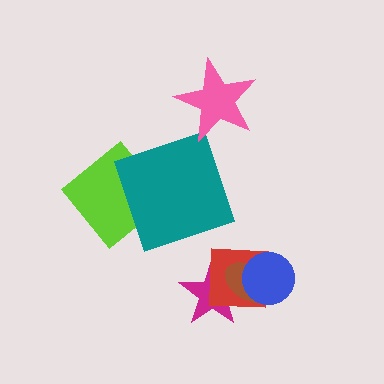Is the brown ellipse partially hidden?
Yes, it is partially covered by another shape.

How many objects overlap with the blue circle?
2 objects overlap with the blue circle.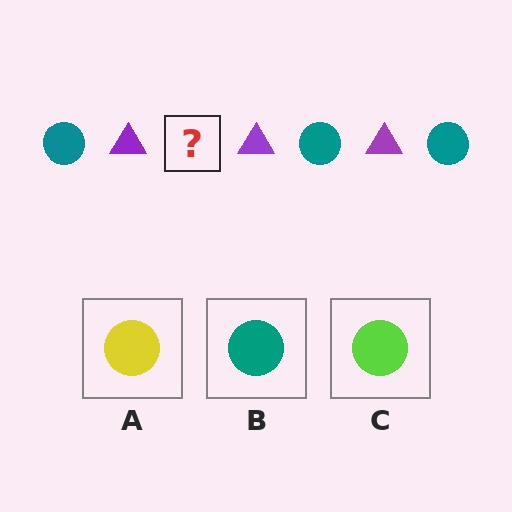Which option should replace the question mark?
Option B.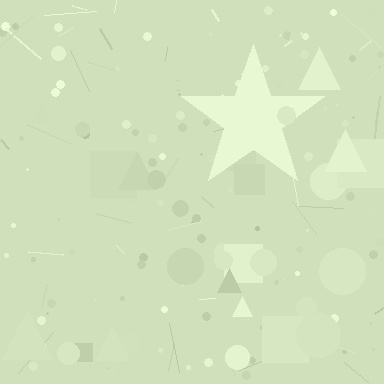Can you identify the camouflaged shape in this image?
The camouflaged shape is a star.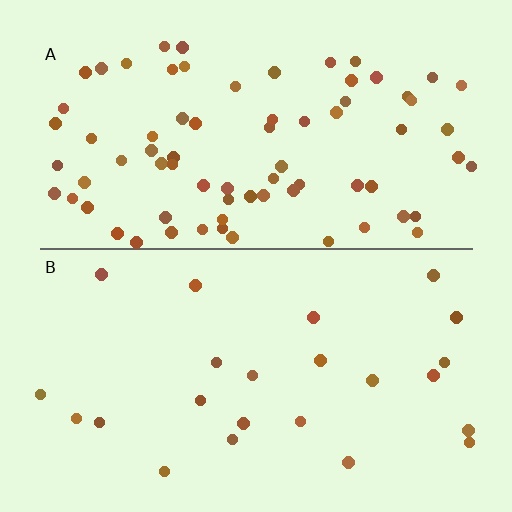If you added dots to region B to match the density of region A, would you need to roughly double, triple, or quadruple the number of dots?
Approximately triple.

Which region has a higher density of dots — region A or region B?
A (the top).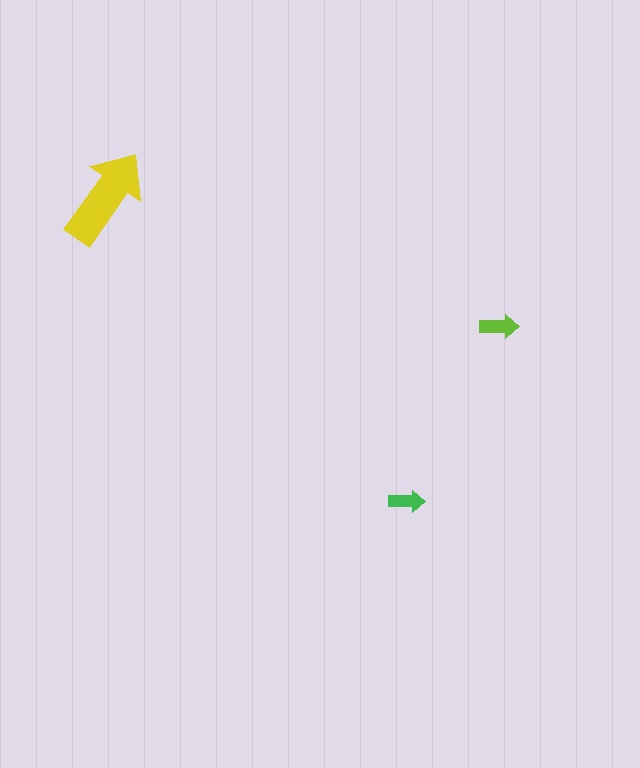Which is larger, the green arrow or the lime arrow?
The lime one.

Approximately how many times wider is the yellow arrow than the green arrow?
About 3 times wider.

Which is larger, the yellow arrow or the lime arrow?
The yellow one.